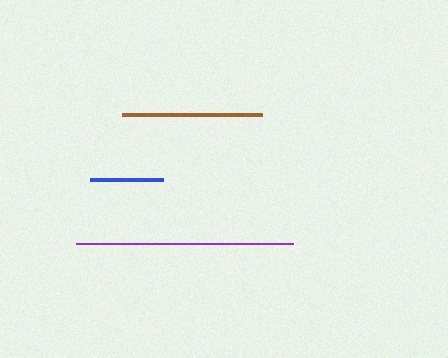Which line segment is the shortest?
The blue line is the shortest at approximately 73 pixels.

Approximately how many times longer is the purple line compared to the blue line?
The purple line is approximately 3.0 times the length of the blue line.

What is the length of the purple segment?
The purple segment is approximately 217 pixels long.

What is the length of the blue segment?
The blue segment is approximately 73 pixels long.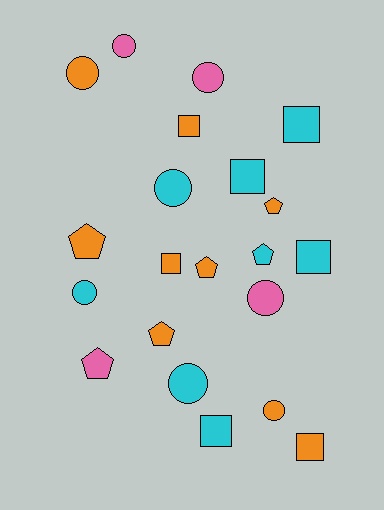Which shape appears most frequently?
Circle, with 8 objects.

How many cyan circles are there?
There are 3 cyan circles.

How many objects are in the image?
There are 21 objects.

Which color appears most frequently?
Orange, with 9 objects.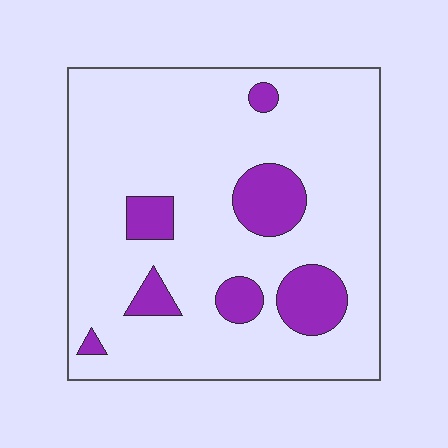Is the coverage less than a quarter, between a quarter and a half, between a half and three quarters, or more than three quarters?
Less than a quarter.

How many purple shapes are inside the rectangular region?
7.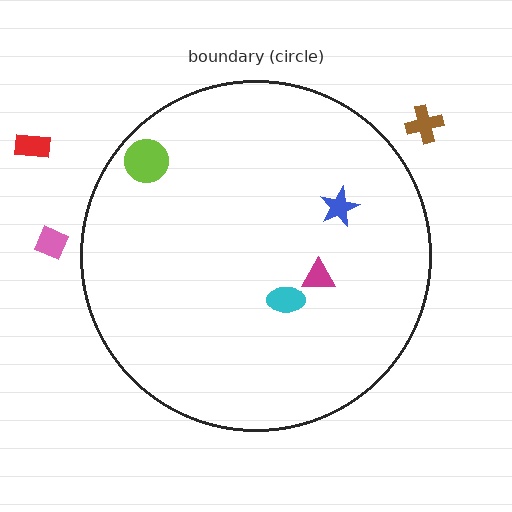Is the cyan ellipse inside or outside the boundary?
Inside.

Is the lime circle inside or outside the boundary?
Inside.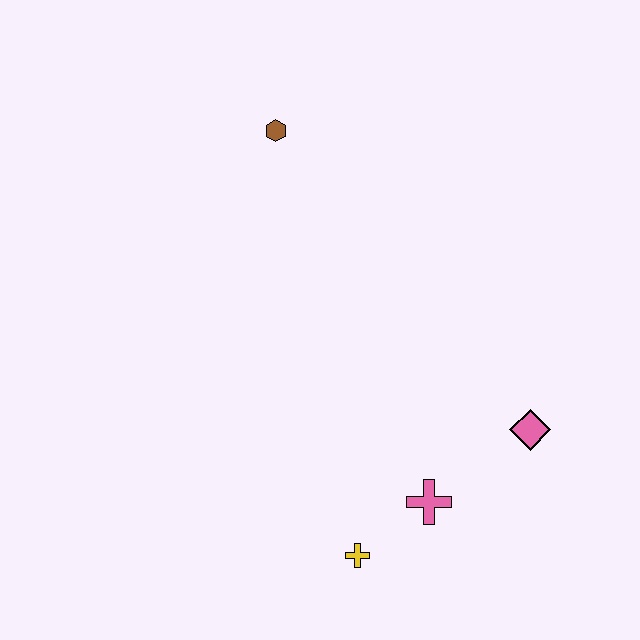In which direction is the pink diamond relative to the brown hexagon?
The pink diamond is below the brown hexagon.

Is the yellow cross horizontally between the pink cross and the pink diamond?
No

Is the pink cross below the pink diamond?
Yes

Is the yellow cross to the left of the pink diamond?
Yes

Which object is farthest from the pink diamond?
The brown hexagon is farthest from the pink diamond.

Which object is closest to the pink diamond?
The pink cross is closest to the pink diamond.